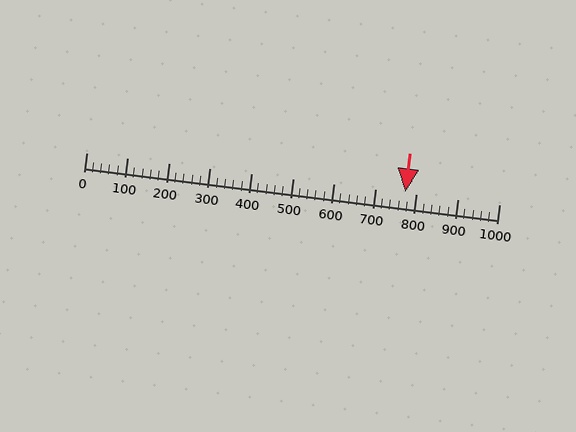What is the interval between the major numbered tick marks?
The major tick marks are spaced 100 units apart.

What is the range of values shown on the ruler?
The ruler shows values from 0 to 1000.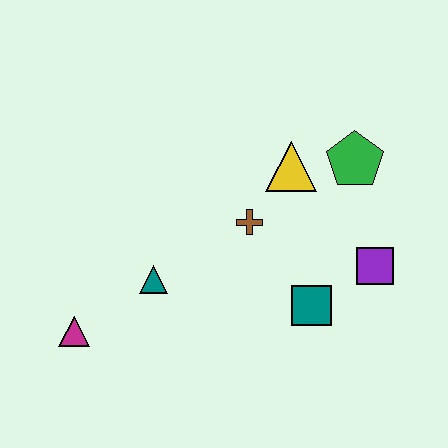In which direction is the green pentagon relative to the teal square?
The green pentagon is above the teal square.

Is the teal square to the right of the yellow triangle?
Yes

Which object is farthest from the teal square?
The magenta triangle is farthest from the teal square.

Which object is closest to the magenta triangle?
The teal triangle is closest to the magenta triangle.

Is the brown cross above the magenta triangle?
Yes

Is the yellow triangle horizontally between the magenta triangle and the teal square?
Yes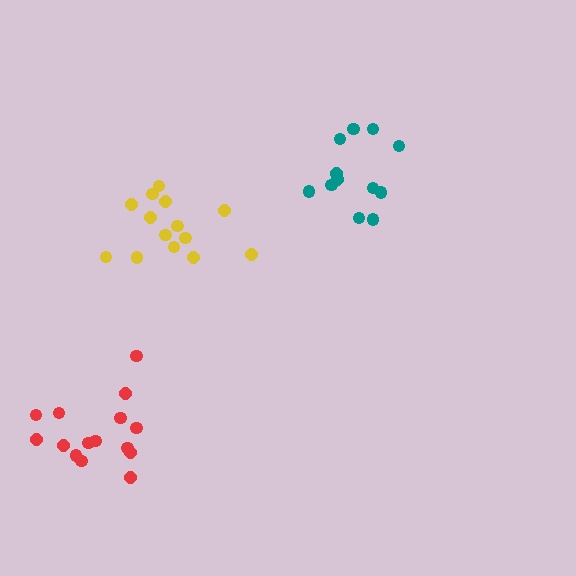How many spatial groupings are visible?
There are 3 spatial groupings.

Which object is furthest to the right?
The teal cluster is rightmost.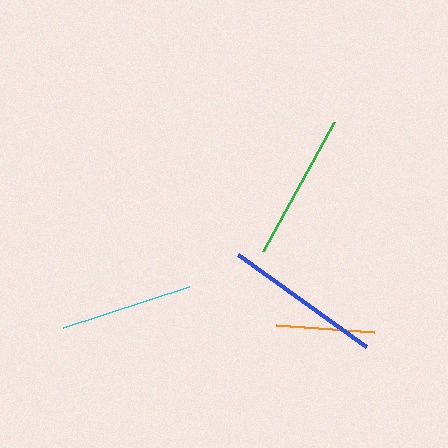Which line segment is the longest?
The blue line is the longest at approximately 157 pixels.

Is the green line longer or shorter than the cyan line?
The green line is longer than the cyan line.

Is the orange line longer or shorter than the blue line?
The blue line is longer than the orange line.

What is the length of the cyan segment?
The cyan segment is approximately 132 pixels long.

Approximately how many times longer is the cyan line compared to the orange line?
The cyan line is approximately 1.3 times the length of the orange line.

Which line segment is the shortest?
The orange line is the shortest at approximately 99 pixels.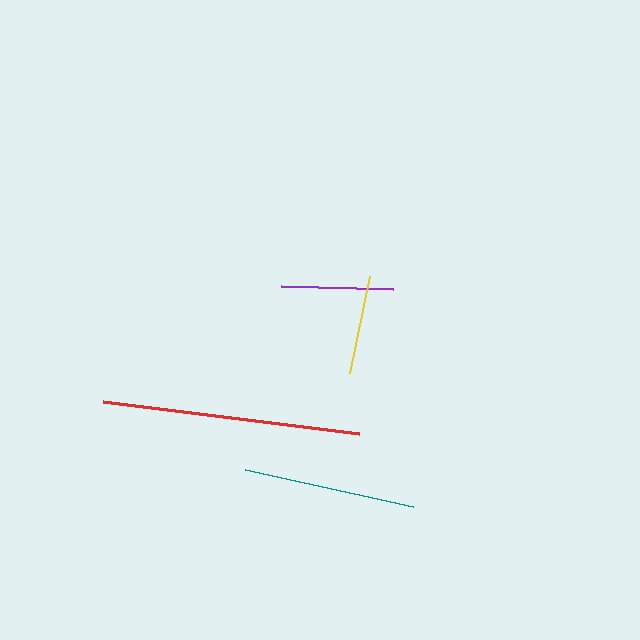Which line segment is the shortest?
The yellow line is the shortest at approximately 100 pixels.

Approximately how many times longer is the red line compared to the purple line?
The red line is approximately 2.3 times the length of the purple line.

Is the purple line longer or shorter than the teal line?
The teal line is longer than the purple line.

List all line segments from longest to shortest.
From longest to shortest: red, teal, purple, yellow.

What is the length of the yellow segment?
The yellow segment is approximately 100 pixels long.